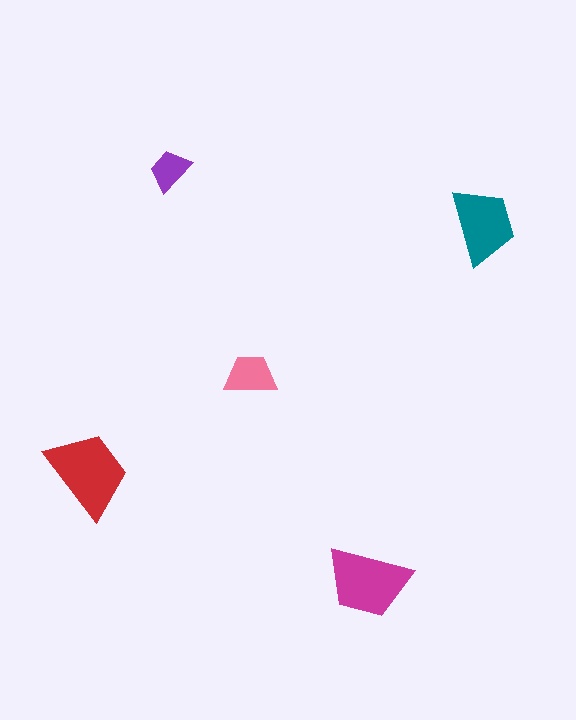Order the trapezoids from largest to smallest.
the red one, the magenta one, the teal one, the pink one, the purple one.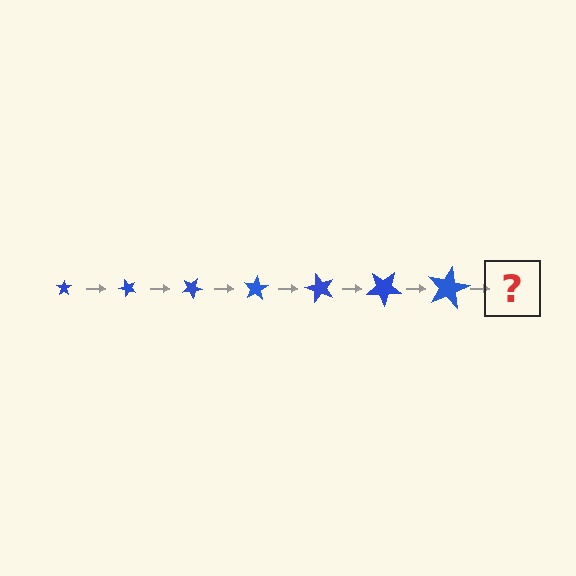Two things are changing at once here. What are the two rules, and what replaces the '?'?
The two rules are that the star grows larger each step and it rotates 50 degrees each step. The '?' should be a star, larger than the previous one and rotated 350 degrees from the start.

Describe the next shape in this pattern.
It should be a star, larger than the previous one and rotated 350 degrees from the start.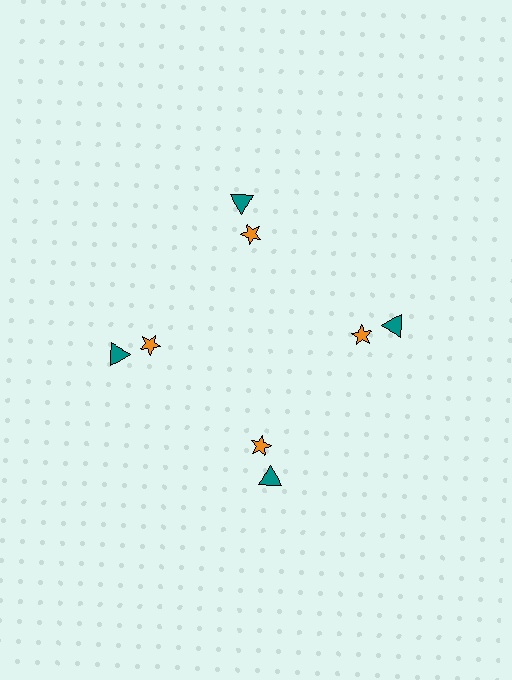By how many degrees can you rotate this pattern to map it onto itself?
The pattern maps onto itself every 90 degrees of rotation.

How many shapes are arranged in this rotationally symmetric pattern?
There are 8 shapes, arranged in 4 groups of 2.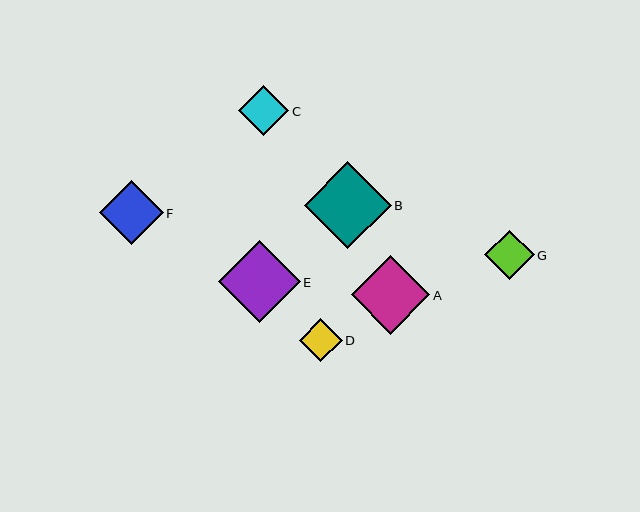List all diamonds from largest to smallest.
From largest to smallest: B, E, A, F, C, G, D.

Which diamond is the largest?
Diamond B is the largest with a size of approximately 86 pixels.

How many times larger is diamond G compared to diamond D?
Diamond G is approximately 1.1 times the size of diamond D.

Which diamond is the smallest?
Diamond D is the smallest with a size of approximately 43 pixels.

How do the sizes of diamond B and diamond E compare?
Diamond B and diamond E are approximately the same size.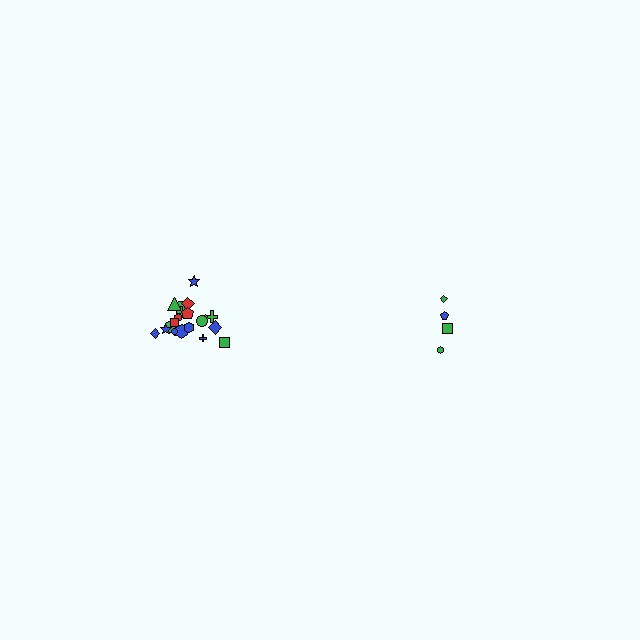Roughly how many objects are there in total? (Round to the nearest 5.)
Roughly 25 objects in total.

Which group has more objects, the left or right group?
The left group.